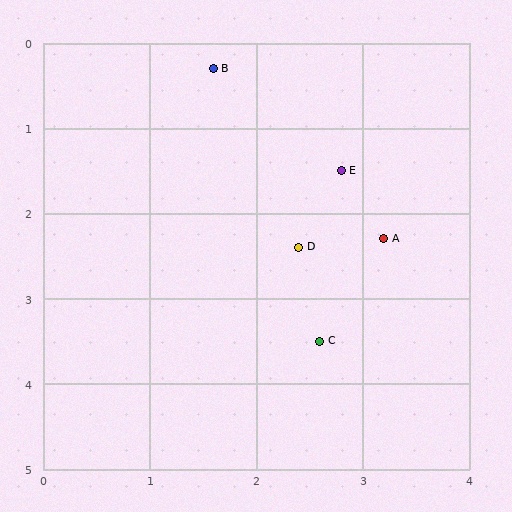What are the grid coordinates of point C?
Point C is at approximately (2.6, 3.5).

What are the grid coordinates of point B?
Point B is at approximately (1.6, 0.3).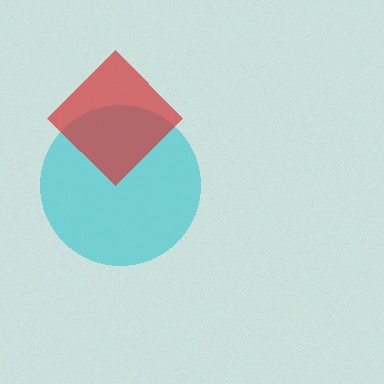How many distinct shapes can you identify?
There are 2 distinct shapes: a cyan circle, a red diamond.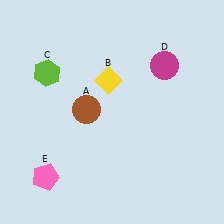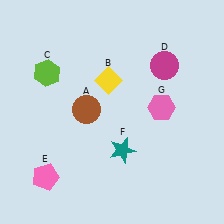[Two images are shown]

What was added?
A teal star (F), a pink hexagon (G) were added in Image 2.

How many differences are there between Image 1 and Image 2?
There are 2 differences between the two images.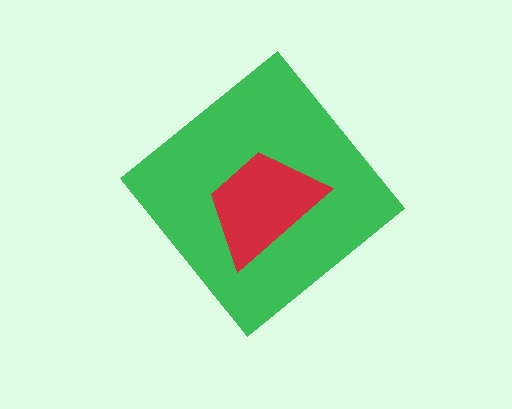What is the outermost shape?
The green diamond.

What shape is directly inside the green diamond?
The red trapezoid.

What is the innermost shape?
The red trapezoid.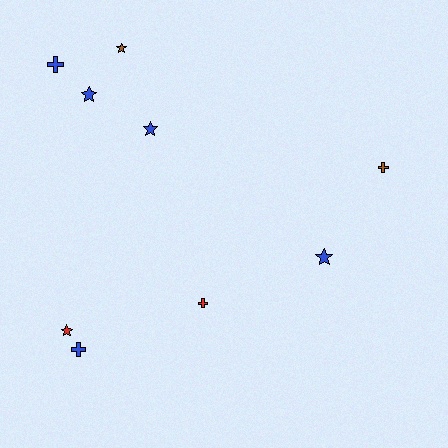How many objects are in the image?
There are 9 objects.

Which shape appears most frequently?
Star, with 5 objects.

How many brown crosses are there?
There is 1 brown cross.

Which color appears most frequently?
Blue, with 5 objects.